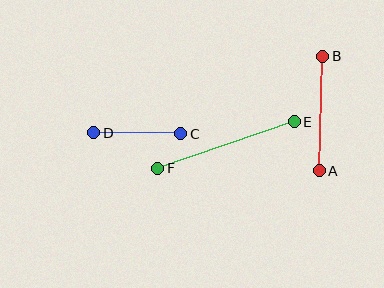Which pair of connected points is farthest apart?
Points E and F are farthest apart.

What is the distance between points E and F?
The distance is approximately 144 pixels.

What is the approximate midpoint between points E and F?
The midpoint is at approximately (226, 145) pixels.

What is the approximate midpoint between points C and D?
The midpoint is at approximately (137, 133) pixels.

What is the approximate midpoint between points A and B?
The midpoint is at approximately (321, 114) pixels.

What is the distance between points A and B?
The distance is approximately 114 pixels.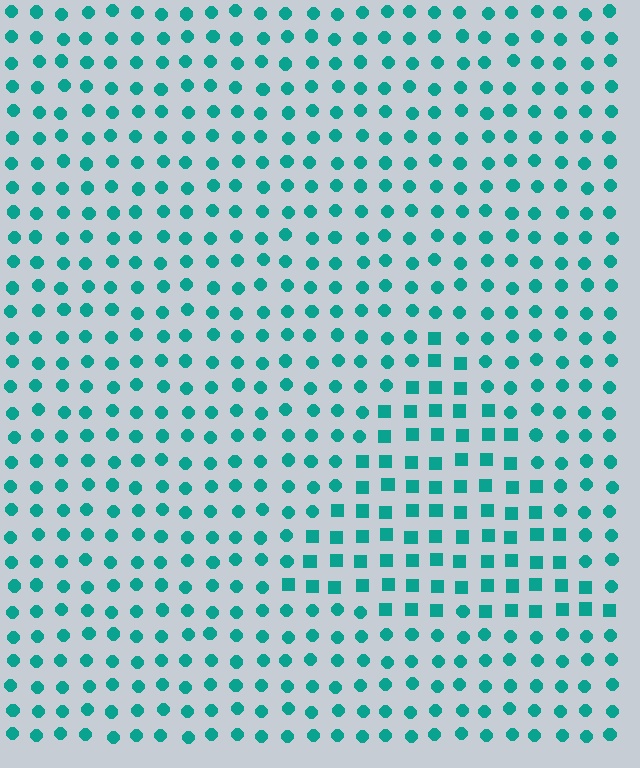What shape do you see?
I see a triangle.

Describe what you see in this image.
The image is filled with small teal elements arranged in a uniform grid. A triangle-shaped region contains squares, while the surrounding area contains circles. The boundary is defined purely by the change in element shape.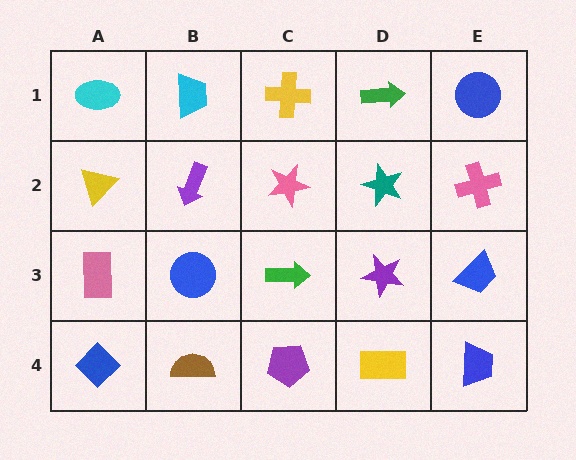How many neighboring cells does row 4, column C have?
3.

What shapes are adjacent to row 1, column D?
A teal star (row 2, column D), a yellow cross (row 1, column C), a blue circle (row 1, column E).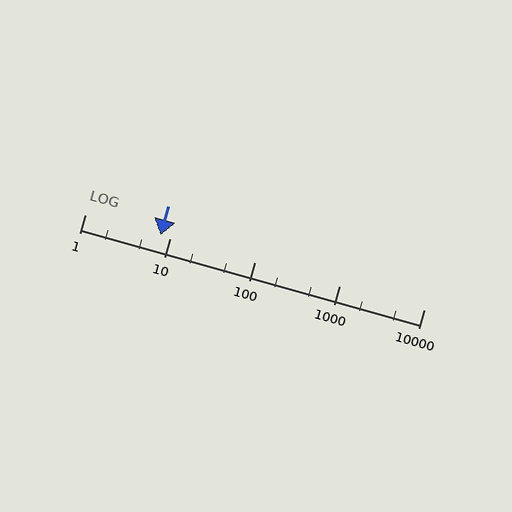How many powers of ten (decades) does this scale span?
The scale spans 4 decades, from 1 to 10000.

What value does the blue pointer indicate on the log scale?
The pointer indicates approximately 7.9.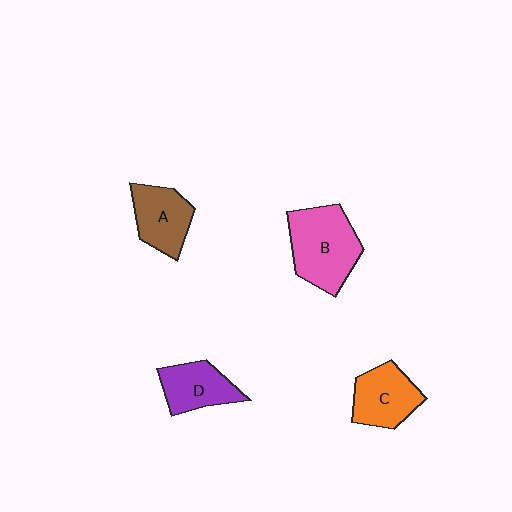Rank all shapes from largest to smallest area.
From largest to smallest: B (pink), C (orange), A (brown), D (purple).